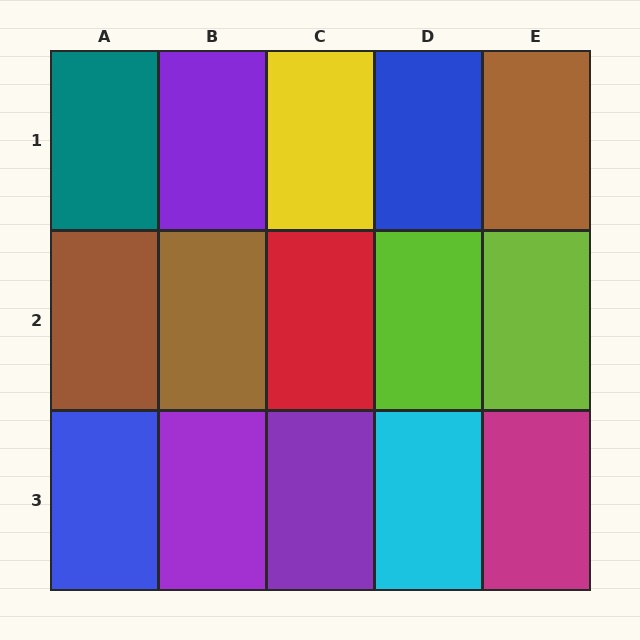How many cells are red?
1 cell is red.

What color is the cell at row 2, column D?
Lime.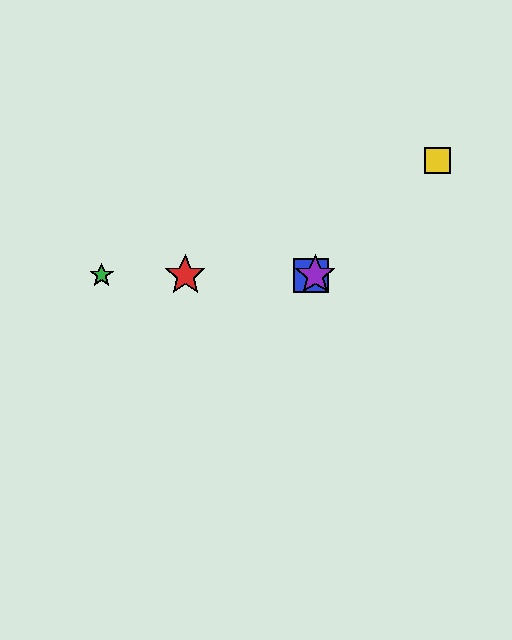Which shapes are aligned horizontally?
The red star, the blue square, the green star, the purple star are aligned horizontally.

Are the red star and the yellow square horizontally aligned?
No, the red star is at y≈275 and the yellow square is at y≈160.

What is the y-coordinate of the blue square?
The blue square is at y≈275.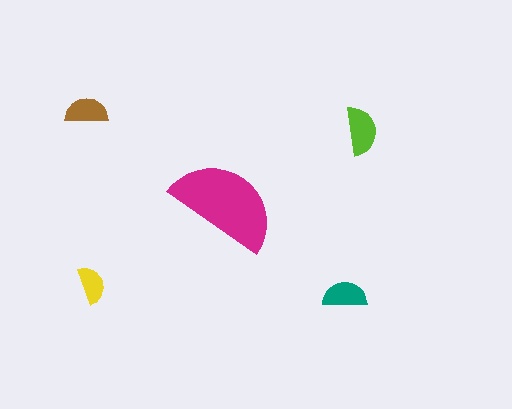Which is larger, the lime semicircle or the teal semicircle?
The lime one.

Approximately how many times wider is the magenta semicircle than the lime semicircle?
About 2 times wider.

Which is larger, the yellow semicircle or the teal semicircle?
The teal one.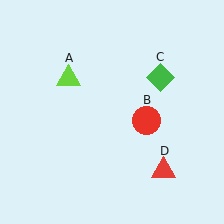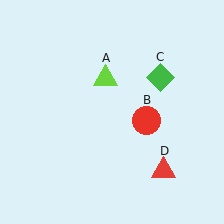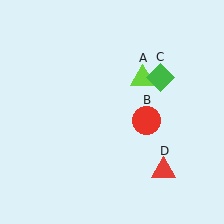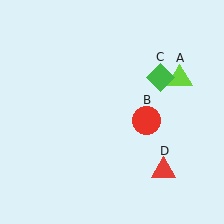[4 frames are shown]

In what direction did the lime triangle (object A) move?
The lime triangle (object A) moved right.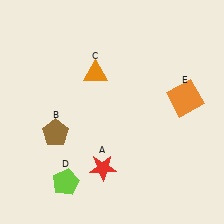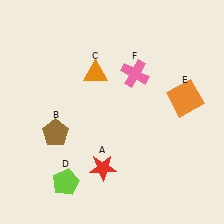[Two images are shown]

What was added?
A pink cross (F) was added in Image 2.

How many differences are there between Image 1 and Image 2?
There is 1 difference between the two images.